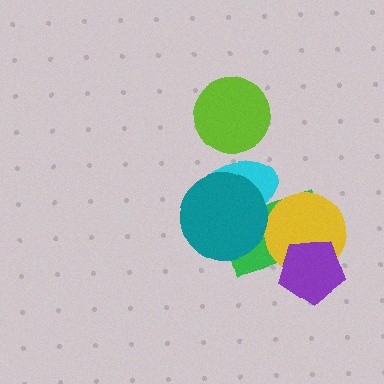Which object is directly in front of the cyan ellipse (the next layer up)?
The green rectangle is directly in front of the cyan ellipse.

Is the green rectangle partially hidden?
Yes, it is partially covered by another shape.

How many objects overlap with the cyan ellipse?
2 objects overlap with the cyan ellipse.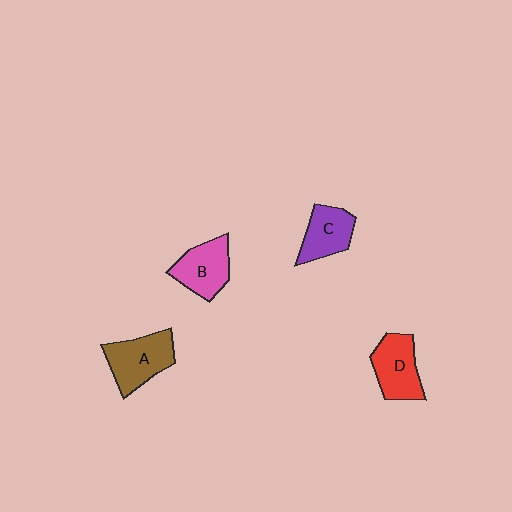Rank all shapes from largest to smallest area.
From largest to smallest: A (brown), D (red), B (pink), C (purple).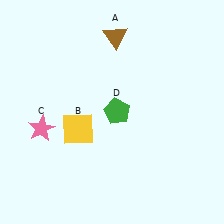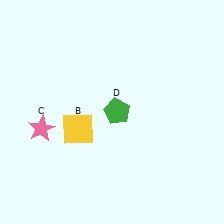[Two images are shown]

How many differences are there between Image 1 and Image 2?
There is 1 difference between the two images.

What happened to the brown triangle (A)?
The brown triangle (A) was removed in Image 2. It was in the top-right area of Image 1.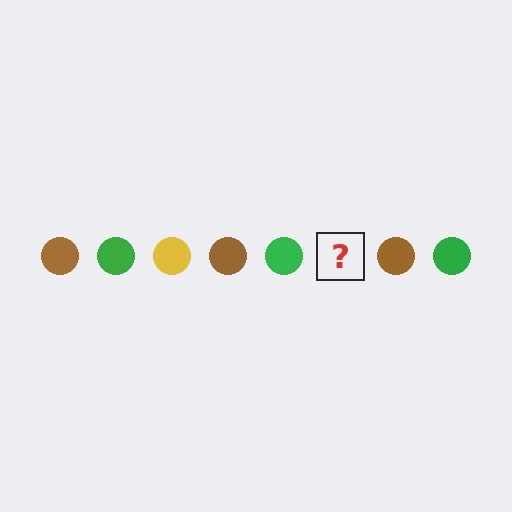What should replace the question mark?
The question mark should be replaced with a yellow circle.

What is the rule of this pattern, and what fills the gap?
The rule is that the pattern cycles through brown, green, yellow circles. The gap should be filled with a yellow circle.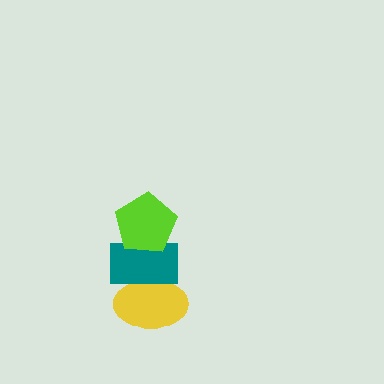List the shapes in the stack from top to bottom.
From top to bottom: the lime pentagon, the teal rectangle, the yellow ellipse.